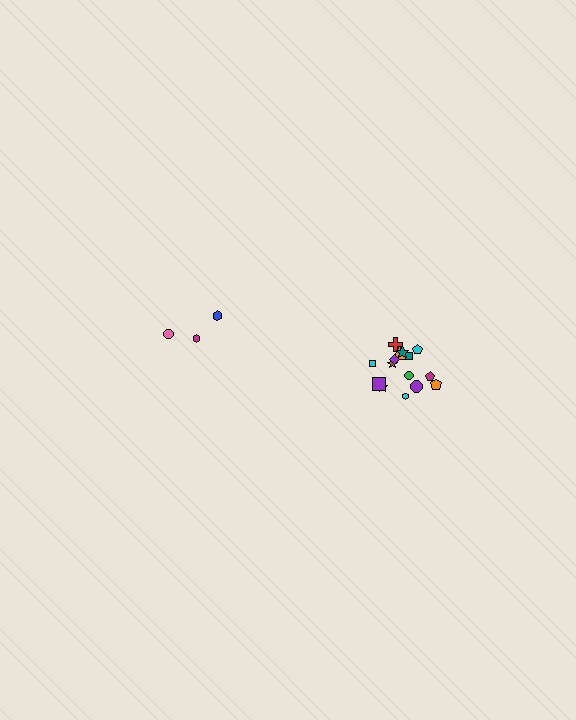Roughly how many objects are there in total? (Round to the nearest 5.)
Roughly 20 objects in total.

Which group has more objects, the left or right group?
The right group.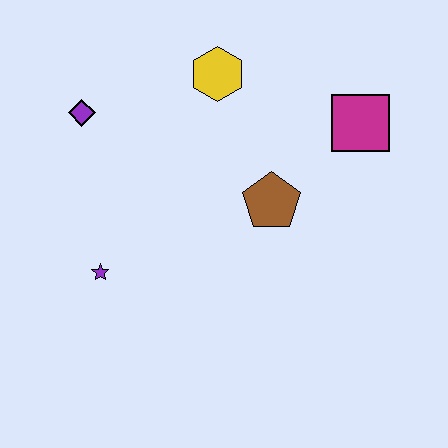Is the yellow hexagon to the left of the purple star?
No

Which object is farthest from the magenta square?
The purple star is farthest from the magenta square.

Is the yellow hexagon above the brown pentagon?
Yes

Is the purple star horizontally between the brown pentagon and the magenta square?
No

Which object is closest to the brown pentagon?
The magenta square is closest to the brown pentagon.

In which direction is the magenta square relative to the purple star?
The magenta square is to the right of the purple star.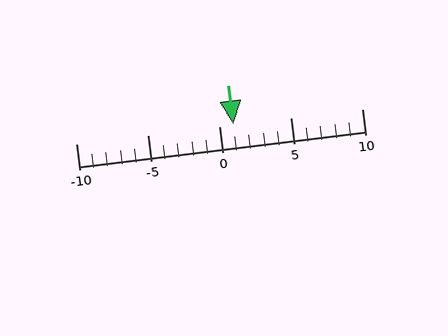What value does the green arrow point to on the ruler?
The green arrow points to approximately 1.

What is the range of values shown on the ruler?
The ruler shows values from -10 to 10.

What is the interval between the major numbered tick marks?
The major tick marks are spaced 5 units apart.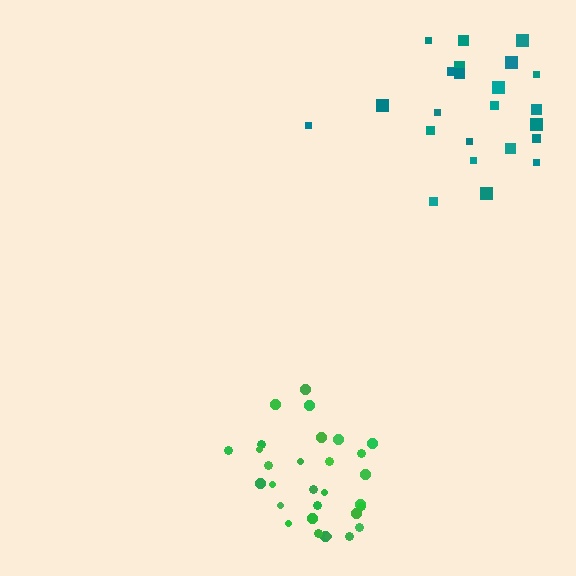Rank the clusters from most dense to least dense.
green, teal.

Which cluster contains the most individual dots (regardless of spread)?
Green (30).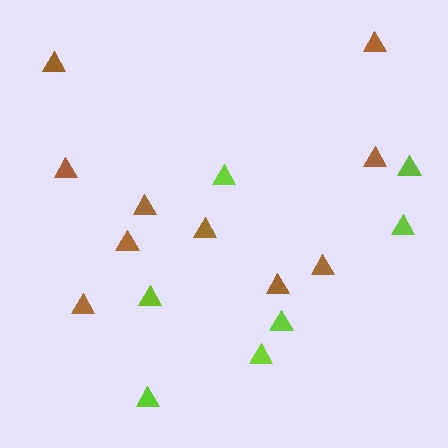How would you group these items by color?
There are 2 groups: one group of brown triangles (10) and one group of lime triangles (7).